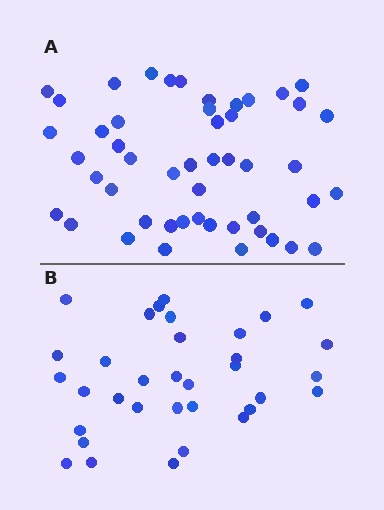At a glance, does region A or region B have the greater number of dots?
Region A (the top region) has more dots.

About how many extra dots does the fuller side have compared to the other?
Region A has approximately 15 more dots than region B.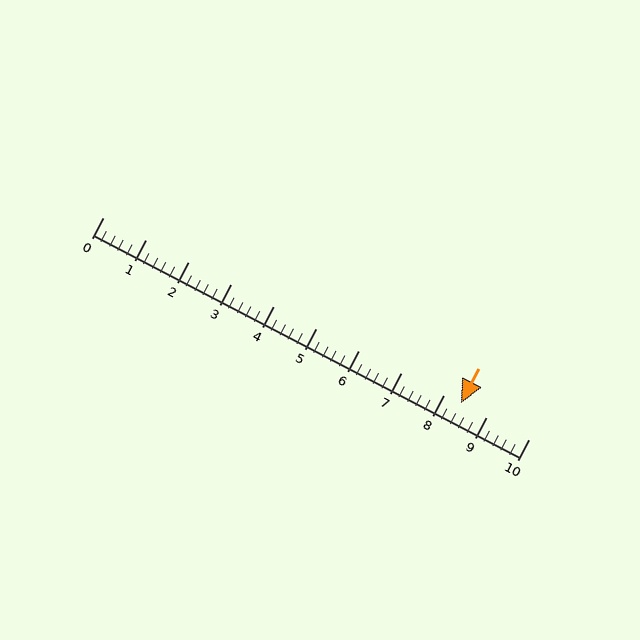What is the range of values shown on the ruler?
The ruler shows values from 0 to 10.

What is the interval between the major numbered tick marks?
The major tick marks are spaced 1 units apart.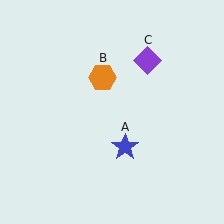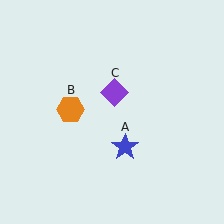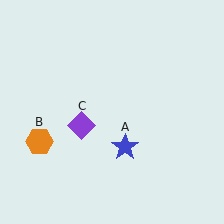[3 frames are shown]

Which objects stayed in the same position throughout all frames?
Blue star (object A) remained stationary.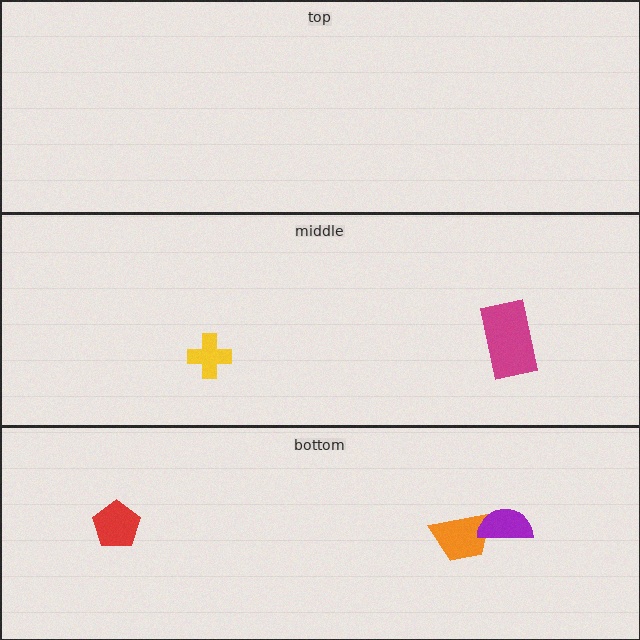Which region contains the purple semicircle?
The bottom region.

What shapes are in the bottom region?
The orange trapezoid, the red pentagon, the purple semicircle.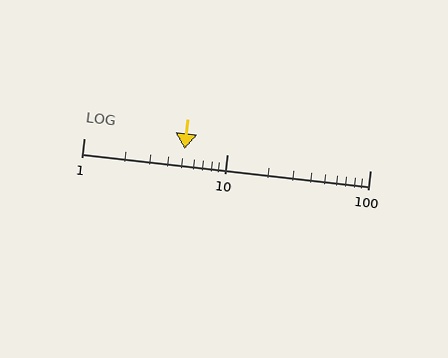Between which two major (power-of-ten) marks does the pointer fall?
The pointer is between 1 and 10.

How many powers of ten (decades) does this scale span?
The scale spans 2 decades, from 1 to 100.